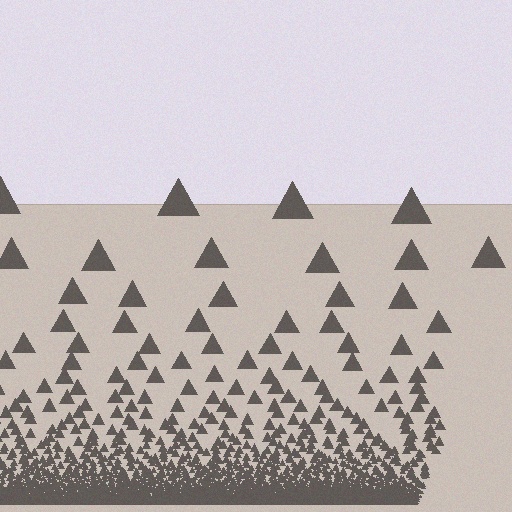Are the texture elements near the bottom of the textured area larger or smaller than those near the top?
Smaller. The gradient is inverted — elements near the bottom are smaller and denser.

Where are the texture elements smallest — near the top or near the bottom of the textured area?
Near the bottom.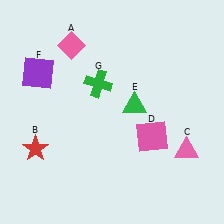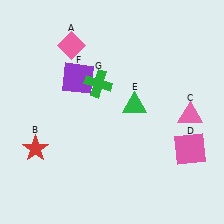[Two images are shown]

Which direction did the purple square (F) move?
The purple square (F) moved right.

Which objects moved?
The objects that moved are: the pink triangle (C), the pink square (D), the purple square (F).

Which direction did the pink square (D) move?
The pink square (D) moved right.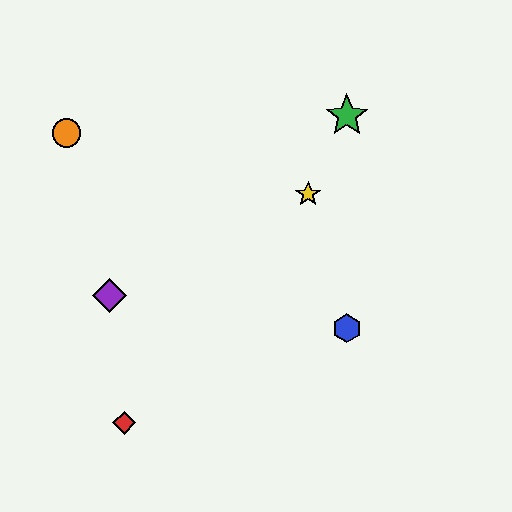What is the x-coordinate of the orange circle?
The orange circle is at x≈66.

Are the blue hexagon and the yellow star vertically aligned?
No, the blue hexagon is at x≈347 and the yellow star is at x≈308.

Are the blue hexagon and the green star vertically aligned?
Yes, both are at x≈347.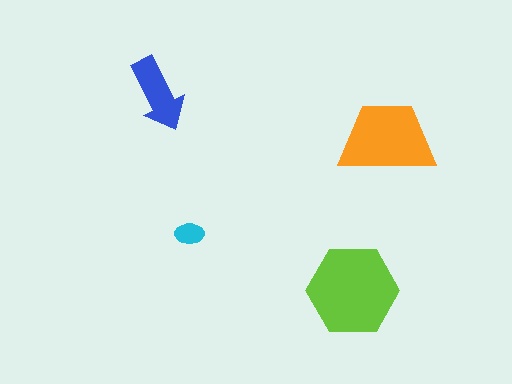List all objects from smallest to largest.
The cyan ellipse, the blue arrow, the orange trapezoid, the lime hexagon.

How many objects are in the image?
There are 4 objects in the image.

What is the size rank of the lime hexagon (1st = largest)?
1st.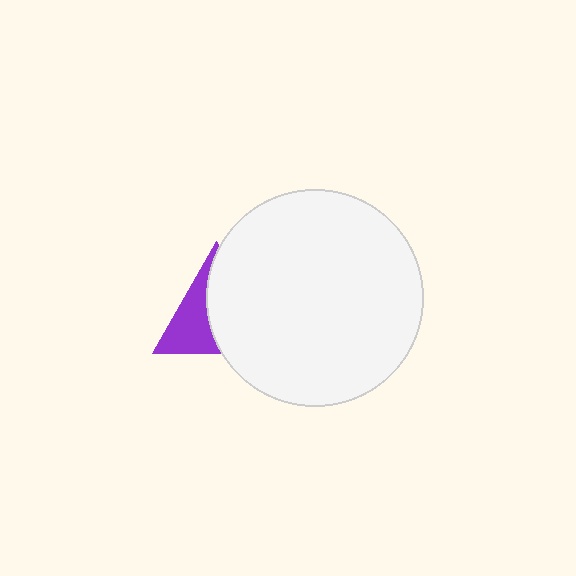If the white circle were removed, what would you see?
You would see the complete purple triangle.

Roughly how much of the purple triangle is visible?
A small part of it is visible (roughly 41%).